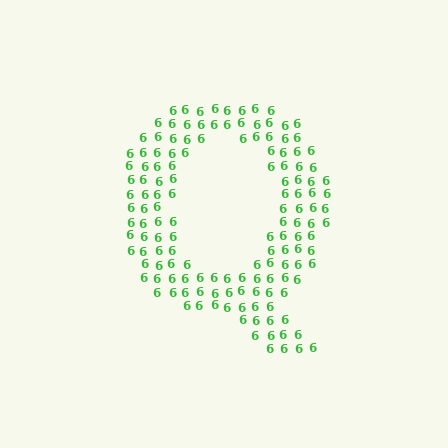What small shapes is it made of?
It is made of small digit 6's.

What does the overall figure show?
The overall figure shows the letter Q.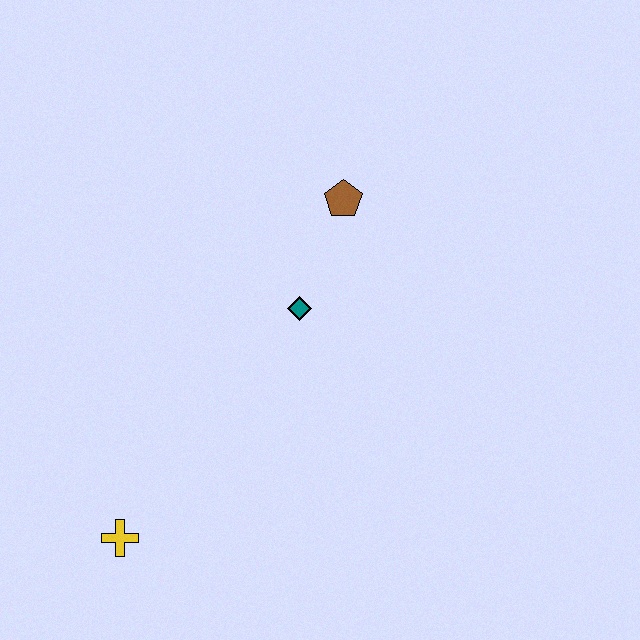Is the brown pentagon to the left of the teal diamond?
No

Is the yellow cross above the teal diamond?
No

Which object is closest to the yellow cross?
The teal diamond is closest to the yellow cross.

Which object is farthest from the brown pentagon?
The yellow cross is farthest from the brown pentagon.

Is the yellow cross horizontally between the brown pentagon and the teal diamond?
No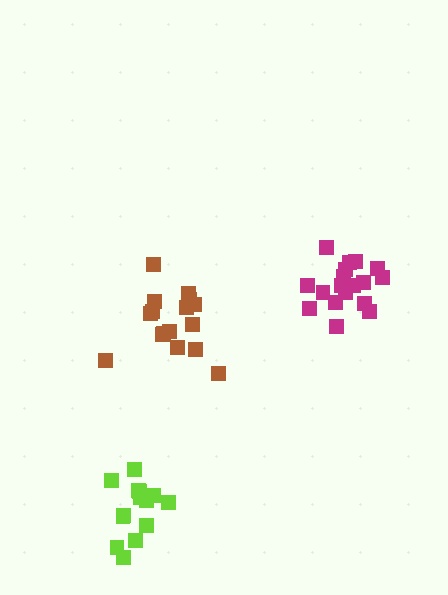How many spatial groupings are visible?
There are 3 spatial groupings.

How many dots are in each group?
Group 1: 18 dots, Group 2: 16 dots, Group 3: 14 dots (48 total).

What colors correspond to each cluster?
The clusters are colored: magenta, brown, lime.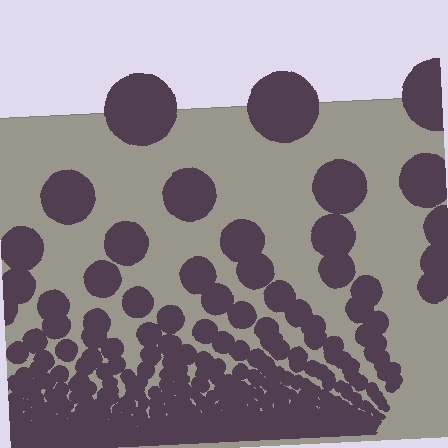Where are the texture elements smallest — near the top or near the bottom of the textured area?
Near the bottom.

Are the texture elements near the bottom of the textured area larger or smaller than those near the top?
Smaller. The gradient is inverted — elements near the bottom are smaller and denser.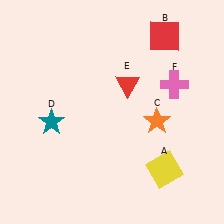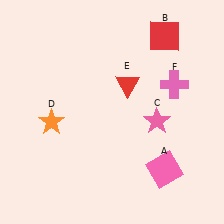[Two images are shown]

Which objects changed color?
A changed from yellow to pink. C changed from orange to pink. D changed from teal to orange.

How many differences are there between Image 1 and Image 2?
There are 3 differences between the two images.